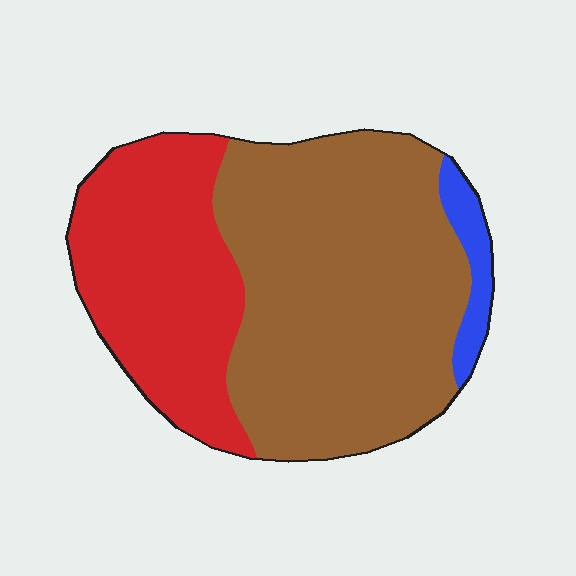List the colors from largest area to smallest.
From largest to smallest: brown, red, blue.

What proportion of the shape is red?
Red takes up about one third (1/3) of the shape.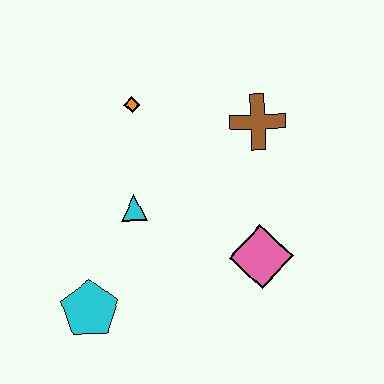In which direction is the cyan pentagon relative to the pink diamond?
The cyan pentagon is to the left of the pink diamond.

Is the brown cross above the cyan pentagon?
Yes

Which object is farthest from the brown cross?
The cyan pentagon is farthest from the brown cross.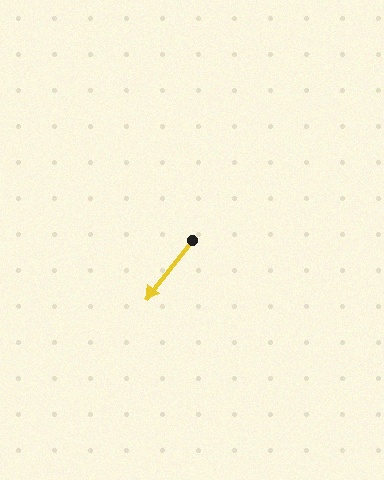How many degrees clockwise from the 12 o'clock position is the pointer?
Approximately 218 degrees.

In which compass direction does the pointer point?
Southwest.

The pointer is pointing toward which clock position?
Roughly 7 o'clock.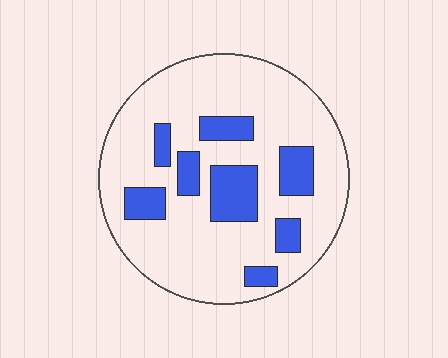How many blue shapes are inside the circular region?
8.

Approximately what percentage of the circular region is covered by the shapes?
Approximately 20%.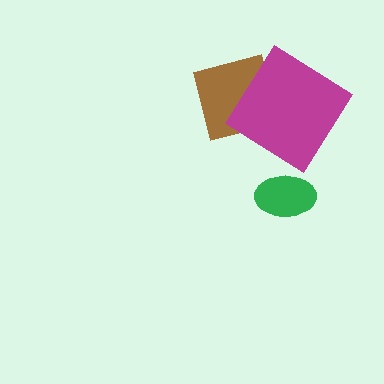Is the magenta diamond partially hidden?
No, no other shape covers it.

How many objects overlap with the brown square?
1 object overlaps with the brown square.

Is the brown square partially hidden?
Yes, it is partially covered by another shape.